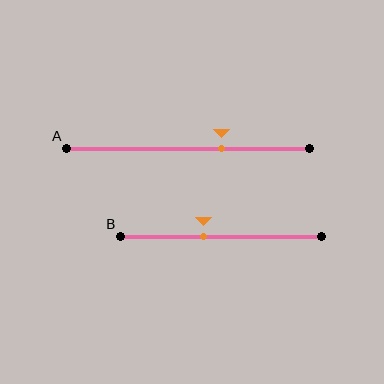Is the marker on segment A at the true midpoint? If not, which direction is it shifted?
No, the marker on segment A is shifted to the right by about 14% of the segment length.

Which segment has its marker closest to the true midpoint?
Segment B has its marker closest to the true midpoint.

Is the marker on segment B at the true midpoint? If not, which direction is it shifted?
No, the marker on segment B is shifted to the left by about 9% of the segment length.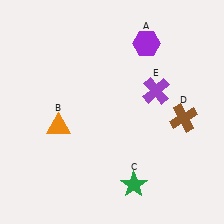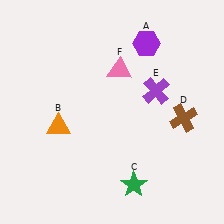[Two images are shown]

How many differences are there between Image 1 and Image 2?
There is 1 difference between the two images.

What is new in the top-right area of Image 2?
A pink triangle (F) was added in the top-right area of Image 2.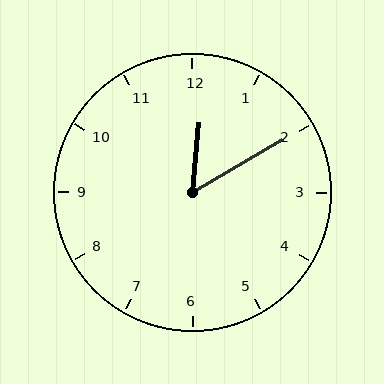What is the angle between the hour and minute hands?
Approximately 55 degrees.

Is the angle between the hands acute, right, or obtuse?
It is acute.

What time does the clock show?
12:10.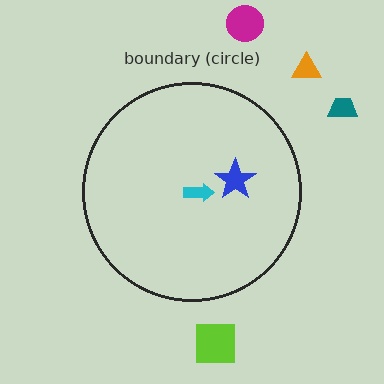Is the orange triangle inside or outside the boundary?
Outside.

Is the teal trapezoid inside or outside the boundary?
Outside.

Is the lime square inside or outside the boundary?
Outside.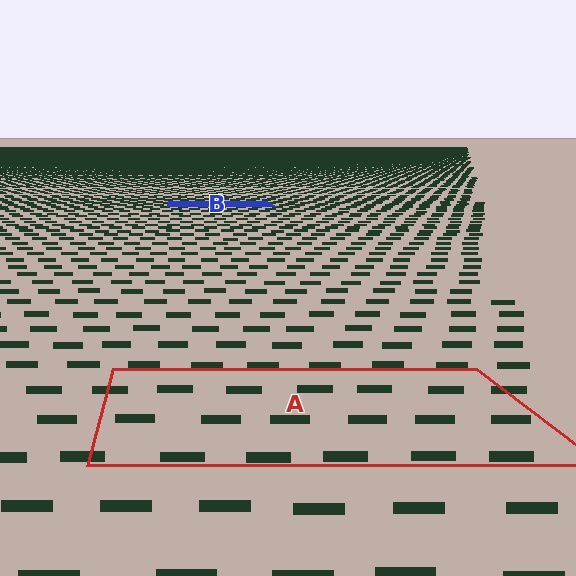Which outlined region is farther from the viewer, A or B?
Region B is farther from the viewer — the texture elements inside it appear smaller and more densely packed.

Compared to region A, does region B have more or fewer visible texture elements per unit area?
Region B has more texture elements per unit area — they are packed more densely because it is farther away.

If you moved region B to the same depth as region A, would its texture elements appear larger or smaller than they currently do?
They would appear larger. At a closer depth, the same texture elements are projected at a bigger on-screen size.